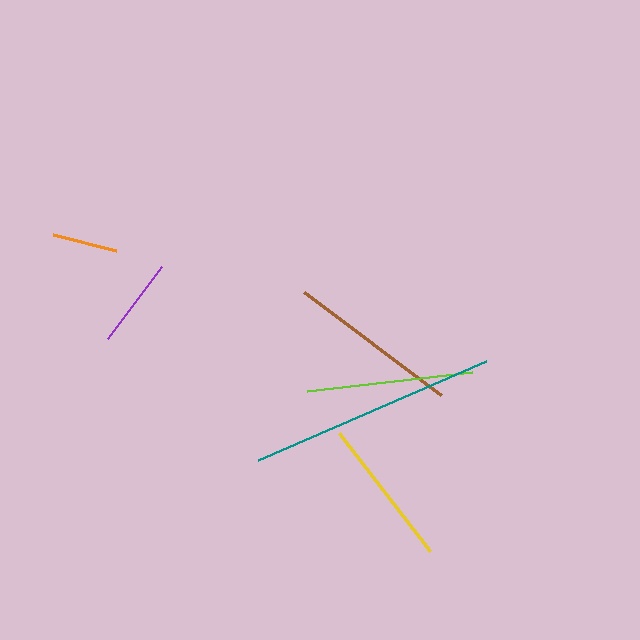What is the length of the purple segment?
The purple segment is approximately 90 pixels long.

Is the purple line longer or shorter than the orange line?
The purple line is longer than the orange line.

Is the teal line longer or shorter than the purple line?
The teal line is longer than the purple line.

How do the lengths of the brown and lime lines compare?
The brown and lime lines are approximately the same length.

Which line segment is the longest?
The teal line is the longest at approximately 248 pixels.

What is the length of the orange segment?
The orange segment is approximately 65 pixels long.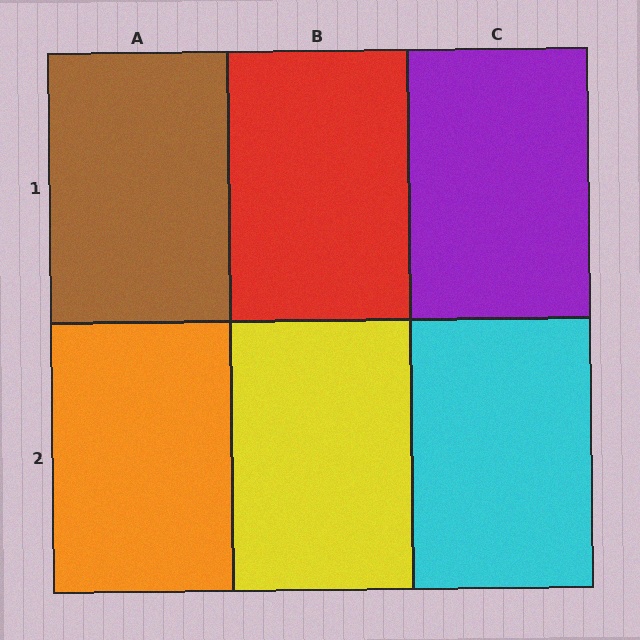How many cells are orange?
1 cell is orange.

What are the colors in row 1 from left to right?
Brown, red, purple.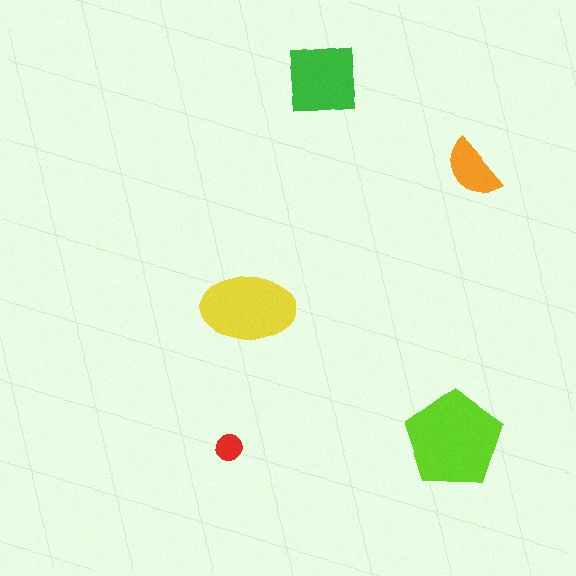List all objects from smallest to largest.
The red circle, the orange semicircle, the green square, the yellow ellipse, the lime pentagon.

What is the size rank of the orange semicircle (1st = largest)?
4th.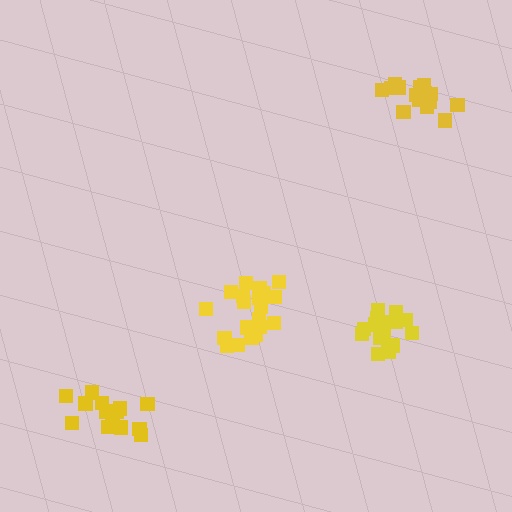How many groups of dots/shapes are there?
There are 4 groups.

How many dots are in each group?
Group 1: 17 dots, Group 2: 20 dots, Group 3: 15 dots, Group 4: 15 dots (67 total).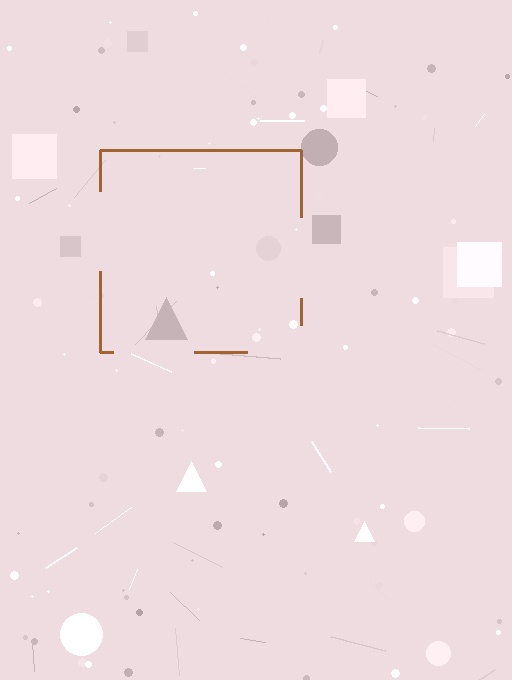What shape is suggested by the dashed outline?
The dashed outline suggests a square.